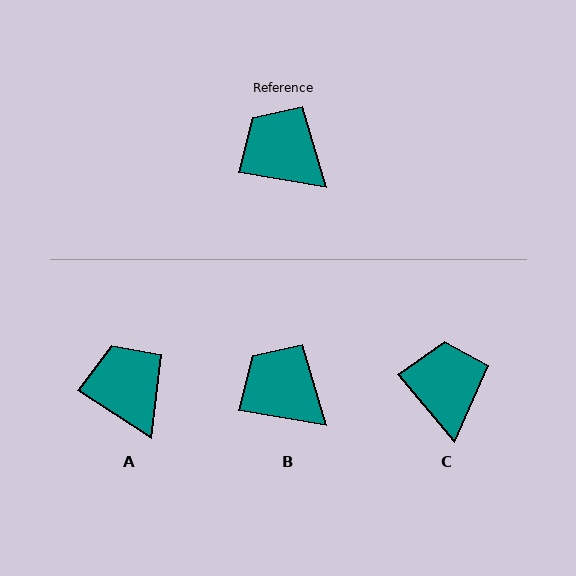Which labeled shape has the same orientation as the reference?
B.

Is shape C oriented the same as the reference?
No, it is off by about 40 degrees.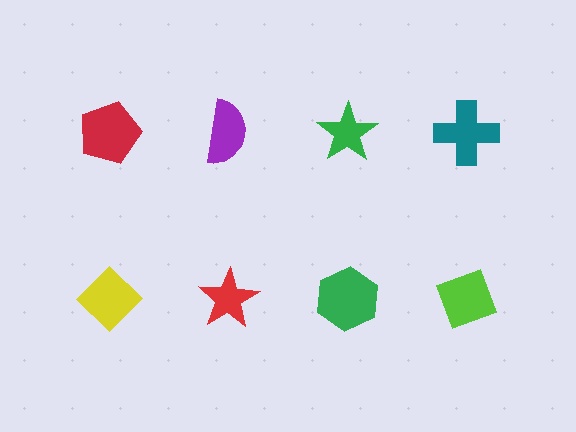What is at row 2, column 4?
A lime diamond.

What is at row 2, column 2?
A red star.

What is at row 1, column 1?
A red pentagon.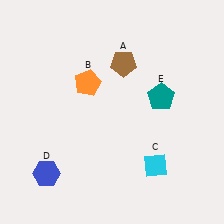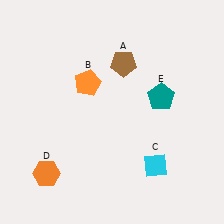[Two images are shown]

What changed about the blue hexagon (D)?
In Image 1, D is blue. In Image 2, it changed to orange.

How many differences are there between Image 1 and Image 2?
There is 1 difference between the two images.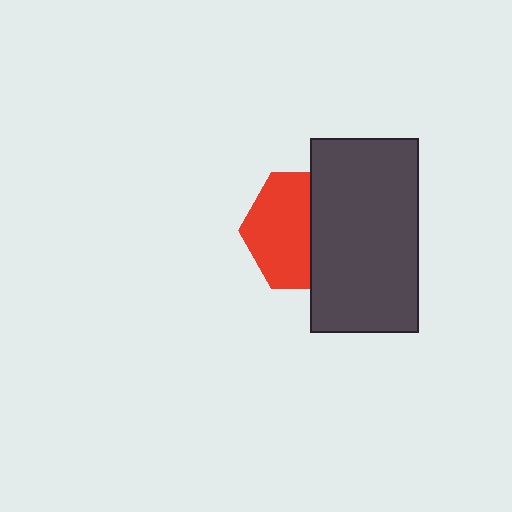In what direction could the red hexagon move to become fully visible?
The red hexagon could move left. That would shift it out from behind the dark gray rectangle entirely.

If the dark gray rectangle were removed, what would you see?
You would see the complete red hexagon.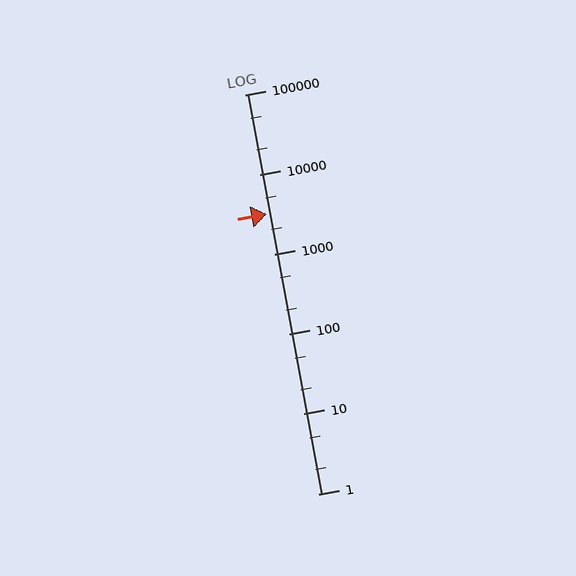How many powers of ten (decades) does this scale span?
The scale spans 5 decades, from 1 to 100000.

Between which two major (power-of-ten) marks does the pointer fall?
The pointer is between 1000 and 10000.